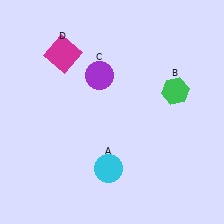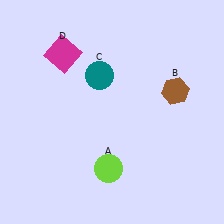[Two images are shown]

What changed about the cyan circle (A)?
In Image 1, A is cyan. In Image 2, it changed to lime.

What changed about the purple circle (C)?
In Image 1, C is purple. In Image 2, it changed to teal.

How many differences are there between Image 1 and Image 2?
There are 3 differences between the two images.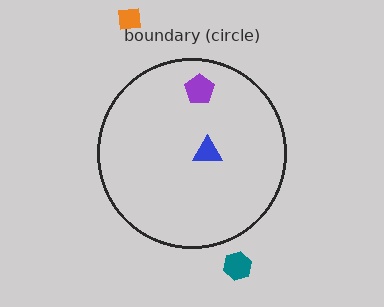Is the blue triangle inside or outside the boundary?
Inside.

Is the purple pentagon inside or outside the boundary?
Inside.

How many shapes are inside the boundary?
2 inside, 2 outside.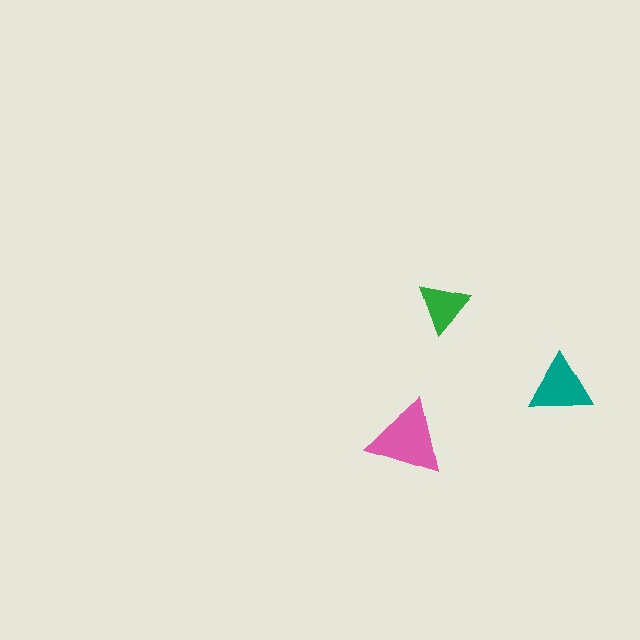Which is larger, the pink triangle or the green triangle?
The pink one.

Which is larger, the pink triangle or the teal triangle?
The pink one.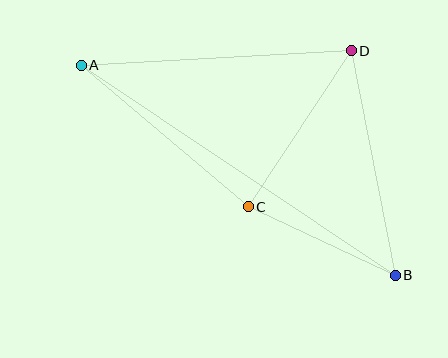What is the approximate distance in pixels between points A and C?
The distance between A and C is approximately 219 pixels.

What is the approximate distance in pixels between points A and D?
The distance between A and D is approximately 270 pixels.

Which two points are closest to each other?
Points B and C are closest to each other.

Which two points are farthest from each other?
Points A and B are farthest from each other.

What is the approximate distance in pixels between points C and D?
The distance between C and D is approximately 187 pixels.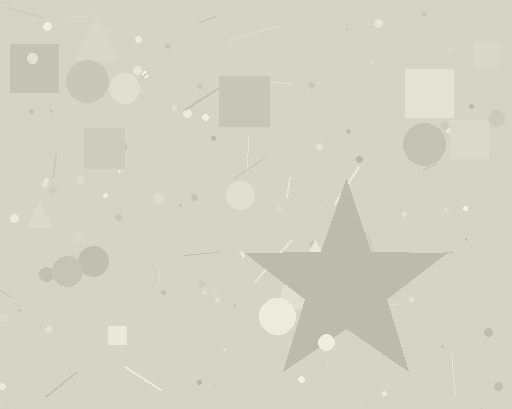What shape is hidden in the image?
A star is hidden in the image.